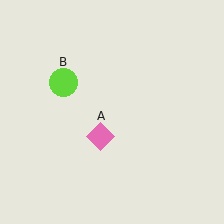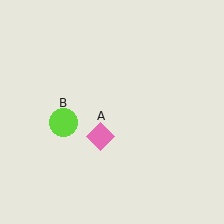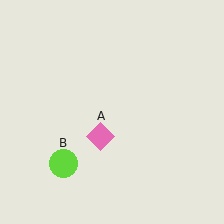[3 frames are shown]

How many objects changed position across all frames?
1 object changed position: lime circle (object B).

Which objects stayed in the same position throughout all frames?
Pink diamond (object A) remained stationary.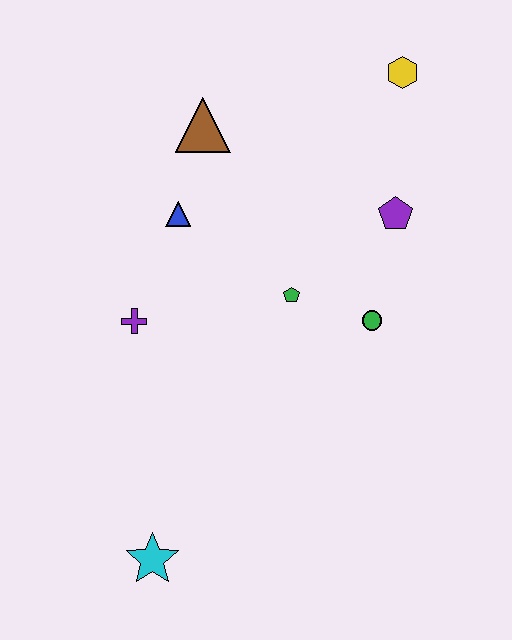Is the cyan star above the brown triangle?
No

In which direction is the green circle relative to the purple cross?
The green circle is to the right of the purple cross.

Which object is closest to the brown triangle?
The blue triangle is closest to the brown triangle.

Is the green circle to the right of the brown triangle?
Yes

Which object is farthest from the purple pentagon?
The cyan star is farthest from the purple pentagon.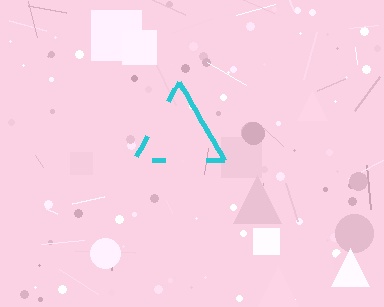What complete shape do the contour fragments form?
The contour fragments form a triangle.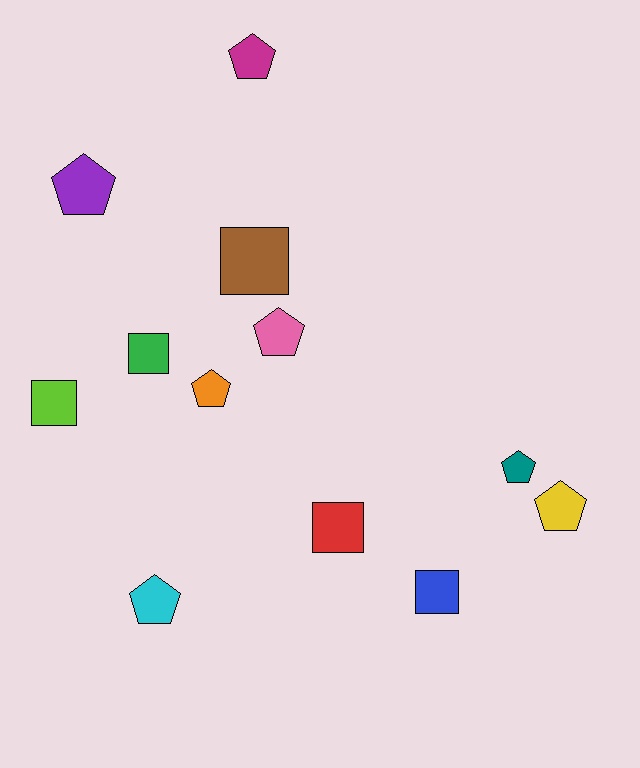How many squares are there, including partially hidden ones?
There are 5 squares.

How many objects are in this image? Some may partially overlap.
There are 12 objects.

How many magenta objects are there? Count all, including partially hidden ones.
There is 1 magenta object.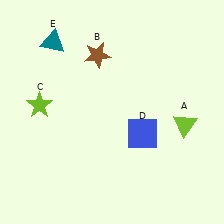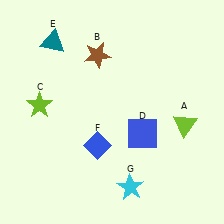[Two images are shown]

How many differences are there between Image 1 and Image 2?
There are 2 differences between the two images.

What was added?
A blue diamond (F), a cyan star (G) were added in Image 2.